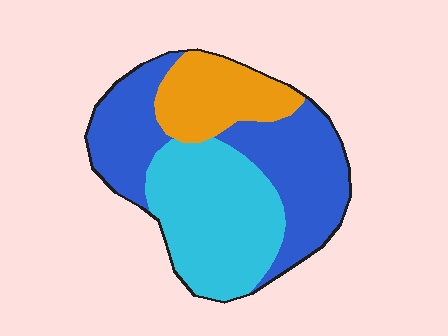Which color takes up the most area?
Blue, at roughly 45%.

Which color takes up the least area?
Orange, at roughly 20%.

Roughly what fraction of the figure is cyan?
Cyan covers about 35% of the figure.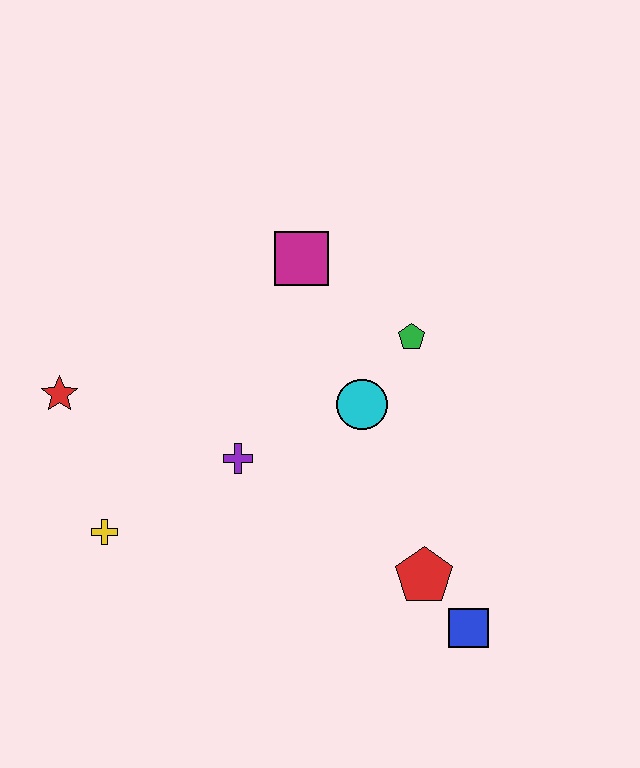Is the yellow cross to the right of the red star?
Yes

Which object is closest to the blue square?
The red pentagon is closest to the blue square.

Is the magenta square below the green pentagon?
No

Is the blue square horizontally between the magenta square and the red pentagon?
No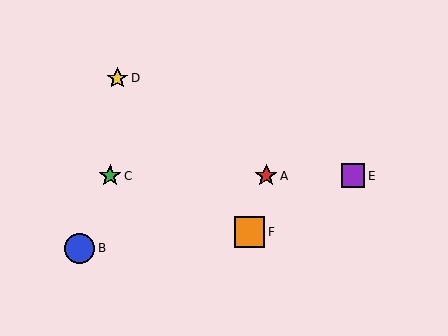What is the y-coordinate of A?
Object A is at y≈176.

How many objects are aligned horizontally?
3 objects (A, C, E) are aligned horizontally.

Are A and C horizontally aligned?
Yes, both are at y≈176.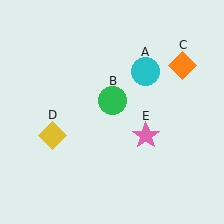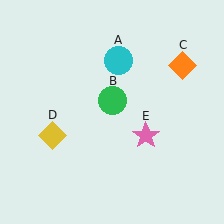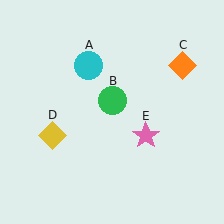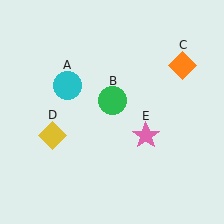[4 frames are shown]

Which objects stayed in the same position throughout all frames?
Green circle (object B) and orange diamond (object C) and yellow diamond (object D) and pink star (object E) remained stationary.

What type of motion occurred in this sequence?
The cyan circle (object A) rotated counterclockwise around the center of the scene.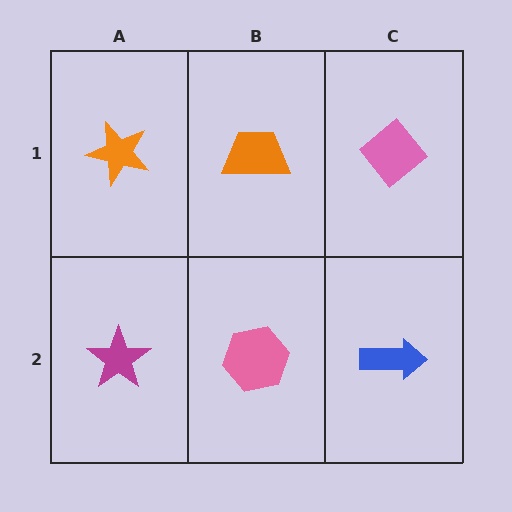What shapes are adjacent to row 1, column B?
A pink hexagon (row 2, column B), an orange star (row 1, column A), a pink diamond (row 1, column C).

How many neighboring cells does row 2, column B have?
3.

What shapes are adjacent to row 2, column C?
A pink diamond (row 1, column C), a pink hexagon (row 2, column B).